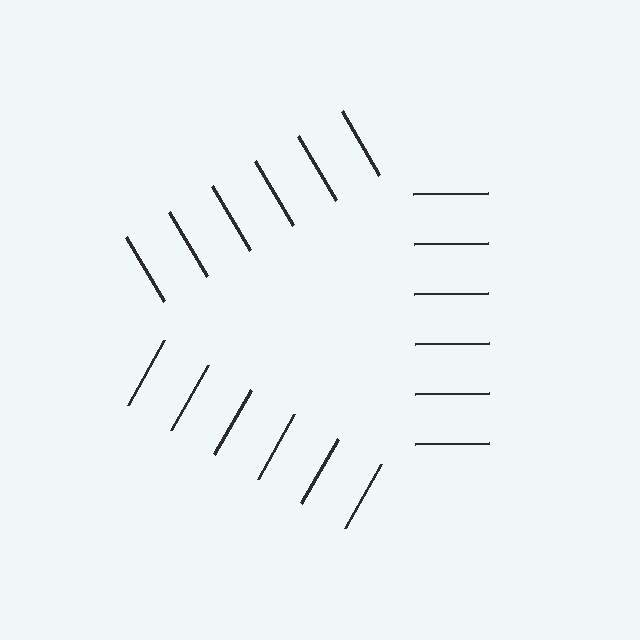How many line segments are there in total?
18 — 6 along each of the 3 edges.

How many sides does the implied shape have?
3 sides — the line-ends trace a triangle.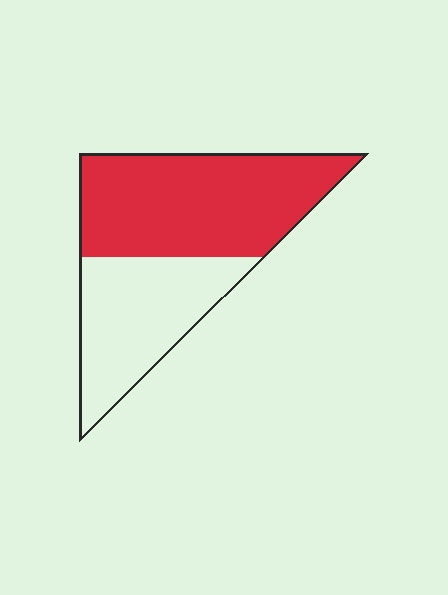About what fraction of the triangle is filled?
About three fifths (3/5).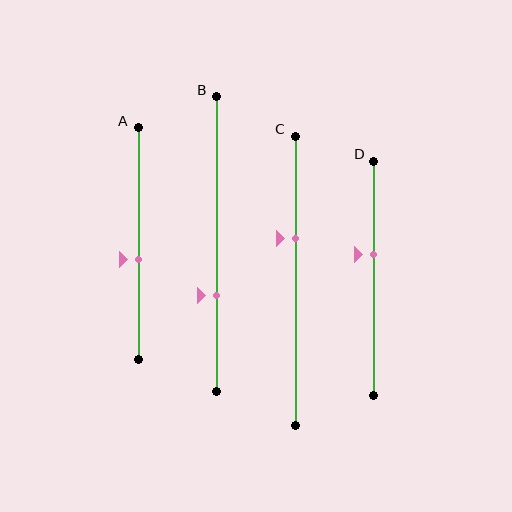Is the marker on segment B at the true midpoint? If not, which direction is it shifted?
No, the marker on segment B is shifted downward by about 17% of the segment length.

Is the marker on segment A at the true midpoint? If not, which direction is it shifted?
No, the marker on segment A is shifted downward by about 7% of the segment length.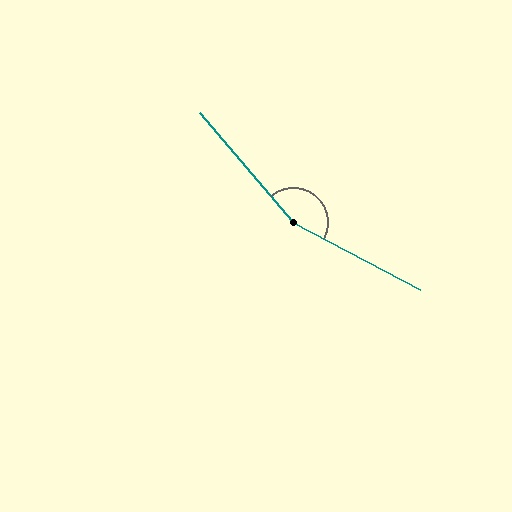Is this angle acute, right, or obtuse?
It is obtuse.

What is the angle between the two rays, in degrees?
Approximately 159 degrees.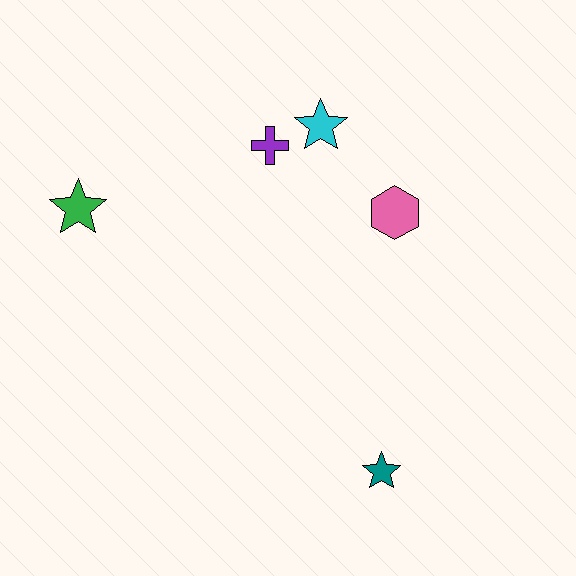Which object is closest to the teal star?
The pink hexagon is closest to the teal star.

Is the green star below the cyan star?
Yes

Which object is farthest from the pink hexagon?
The green star is farthest from the pink hexagon.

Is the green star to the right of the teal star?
No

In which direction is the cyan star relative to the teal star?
The cyan star is above the teal star.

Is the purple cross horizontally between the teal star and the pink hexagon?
No